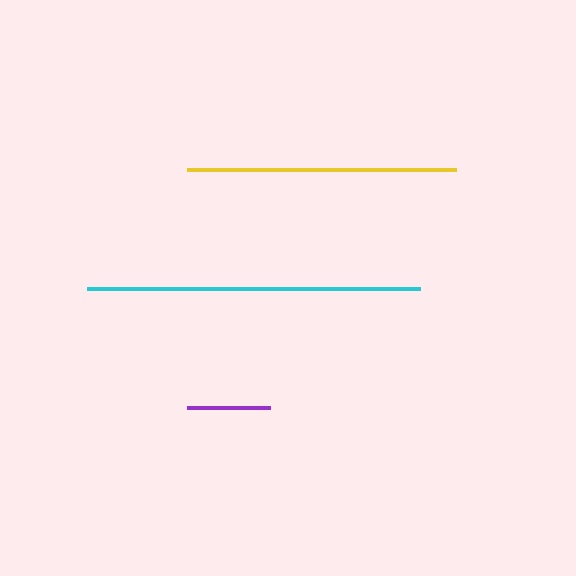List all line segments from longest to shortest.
From longest to shortest: cyan, yellow, purple.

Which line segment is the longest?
The cyan line is the longest at approximately 333 pixels.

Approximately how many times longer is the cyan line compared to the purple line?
The cyan line is approximately 4.0 times the length of the purple line.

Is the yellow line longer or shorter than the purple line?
The yellow line is longer than the purple line.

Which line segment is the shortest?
The purple line is the shortest at approximately 82 pixels.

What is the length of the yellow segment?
The yellow segment is approximately 268 pixels long.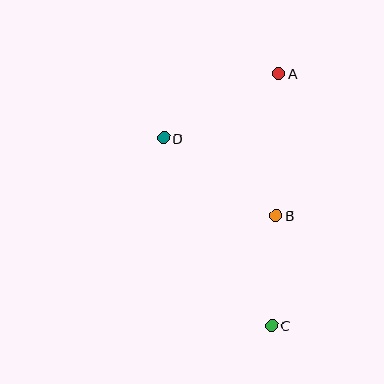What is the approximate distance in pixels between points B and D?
The distance between B and D is approximately 137 pixels.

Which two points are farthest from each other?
Points A and C are farthest from each other.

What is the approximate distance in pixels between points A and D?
The distance between A and D is approximately 132 pixels.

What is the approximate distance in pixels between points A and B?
The distance between A and B is approximately 142 pixels.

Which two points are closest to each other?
Points B and C are closest to each other.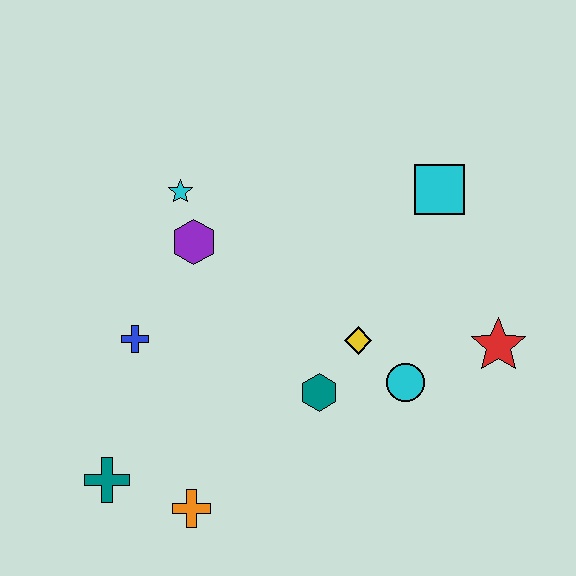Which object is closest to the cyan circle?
The yellow diamond is closest to the cyan circle.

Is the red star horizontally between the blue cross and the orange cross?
No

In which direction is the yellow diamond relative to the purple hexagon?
The yellow diamond is to the right of the purple hexagon.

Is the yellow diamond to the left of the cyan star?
No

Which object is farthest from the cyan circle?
The teal cross is farthest from the cyan circle.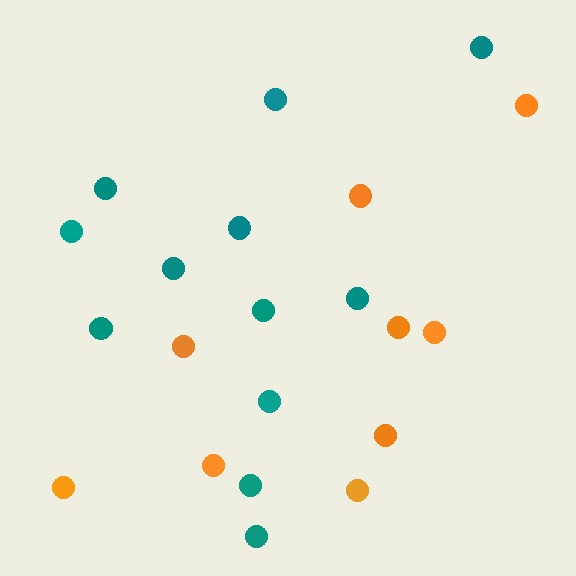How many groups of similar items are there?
There are 2 groups: one group of teal circles (12) and one group of orange circles (9).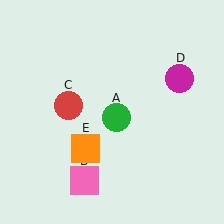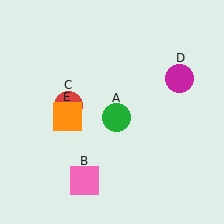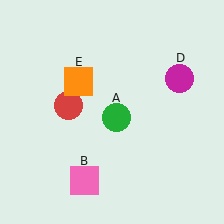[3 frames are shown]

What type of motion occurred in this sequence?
The orange square (object E) rotated clockwise around the center of the scene.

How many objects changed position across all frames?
1 object changed position: orange square (object E).